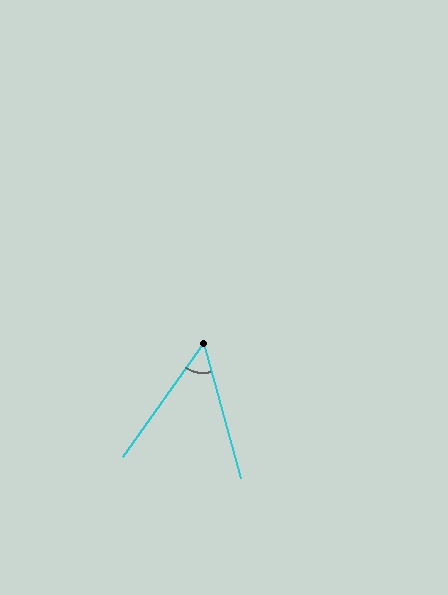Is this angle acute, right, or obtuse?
It is acute.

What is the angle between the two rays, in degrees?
Approximately 51 degrees.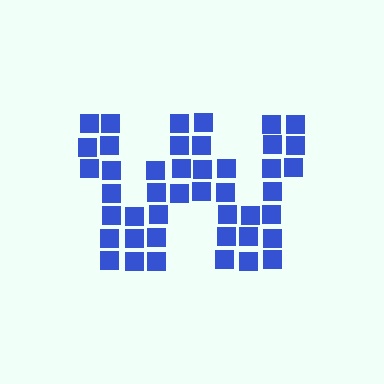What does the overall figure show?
The overall figure shows the letter W.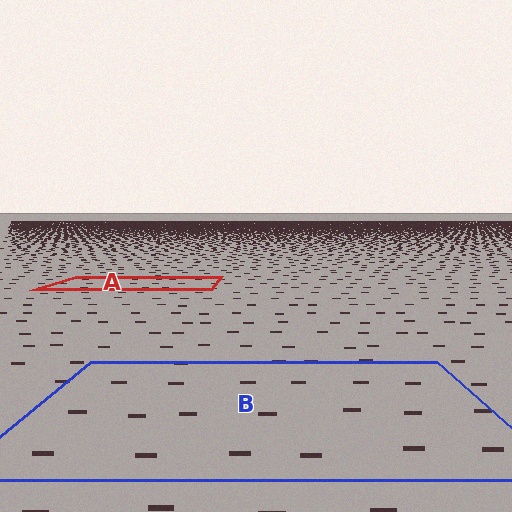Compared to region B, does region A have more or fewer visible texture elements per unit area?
Region A has more texture elements per unit area — they are packed more densely because it is farther away.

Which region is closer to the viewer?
Region B is closer. The texture elements there are larger and more spread out.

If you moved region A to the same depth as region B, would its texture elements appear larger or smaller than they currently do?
They would appear larger. At a closer depth, the same texture elements are projected at a bigger on-screen size.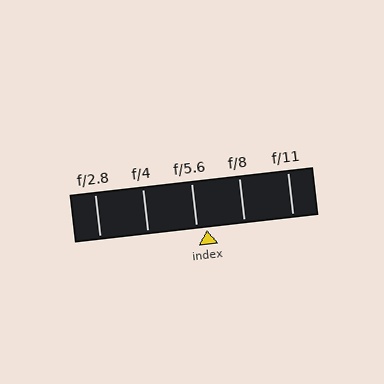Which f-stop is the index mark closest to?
The index mark is closest to f/5.6.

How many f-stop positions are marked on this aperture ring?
There are 5 f-stop positions marked.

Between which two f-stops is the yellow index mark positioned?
The index mark is between f/5.6 and f/8.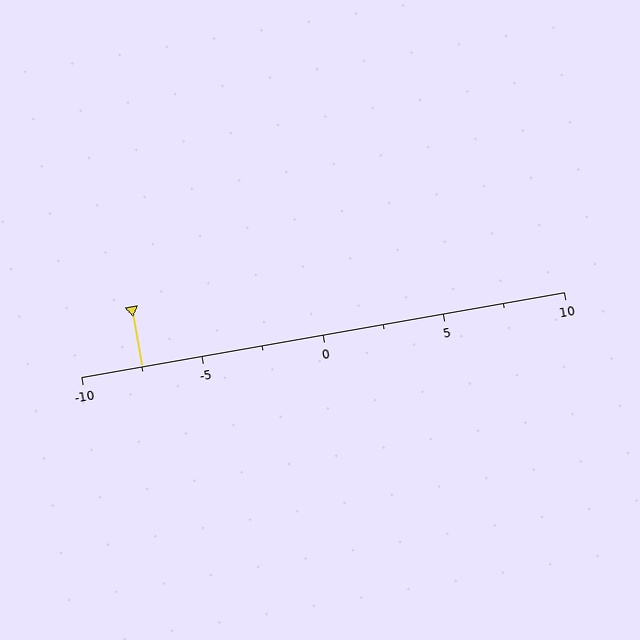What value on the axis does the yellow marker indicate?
The marker indicates approximately -7.5.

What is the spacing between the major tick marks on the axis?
The major ticks are spaced 5 apart.